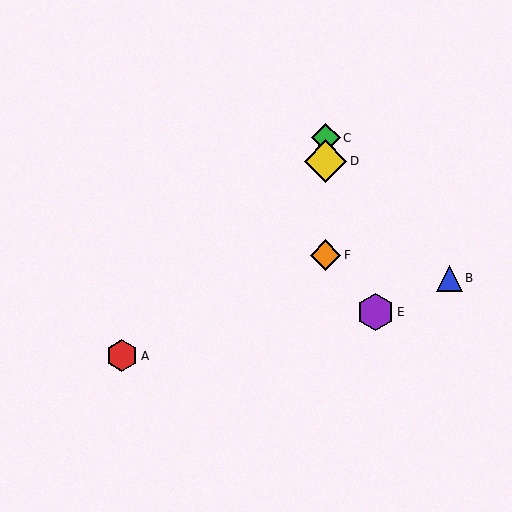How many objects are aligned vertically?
3 objects (C, D, F) are aligned vertically.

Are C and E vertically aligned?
No, C is at x≈326 and E is at x≈376.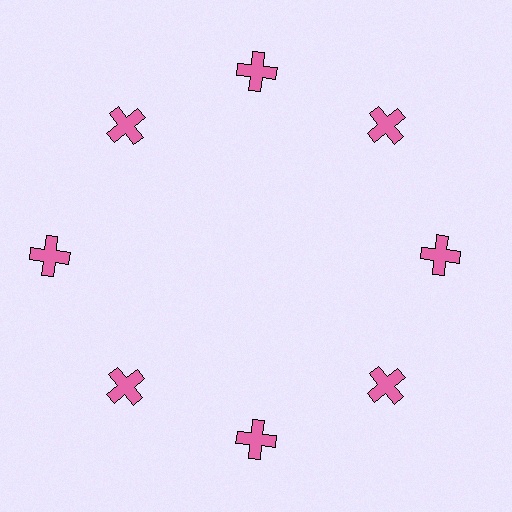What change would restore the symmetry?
The symmetry would be restored by moving it inward, back onto the ring so that all 8 crosses sit at equal angles and equal distance from the center.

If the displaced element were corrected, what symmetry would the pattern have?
It would have 8-fold rotational symmetry — the pattern would map onto itself every 45 degrees.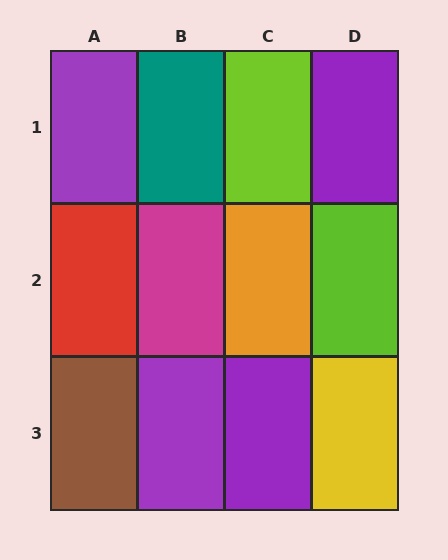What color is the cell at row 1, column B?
Teal.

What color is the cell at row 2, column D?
Lime.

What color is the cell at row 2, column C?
Orange.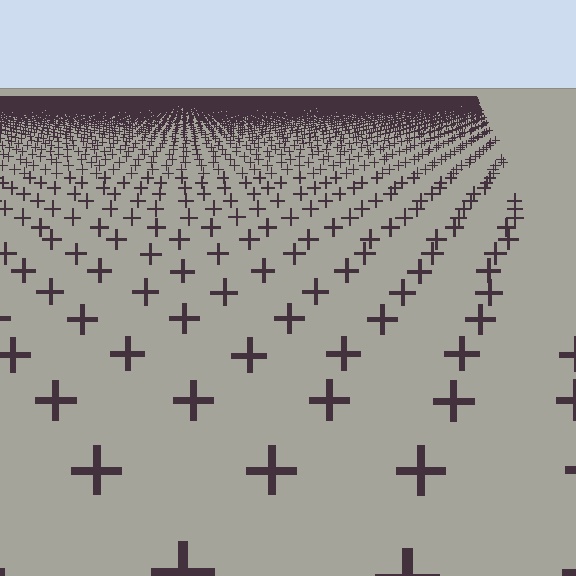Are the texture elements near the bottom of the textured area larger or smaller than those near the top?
Larger. Near the bottom, elements are closer to the viewer and appear at a bigger on-screen size.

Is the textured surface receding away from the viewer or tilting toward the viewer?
The surface is receding away from the viewer. Texture elements get smaller and denser toward the top.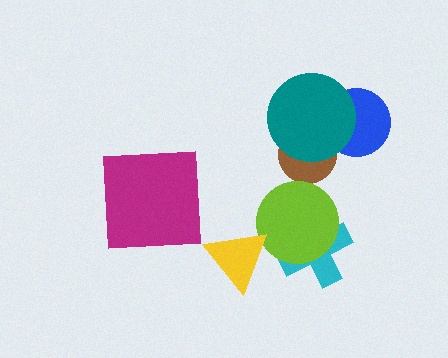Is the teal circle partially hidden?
No, no other shape covers it.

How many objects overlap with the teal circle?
2 objects overlap with the teal circle.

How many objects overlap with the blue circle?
1 object overlaps with the blue circle.